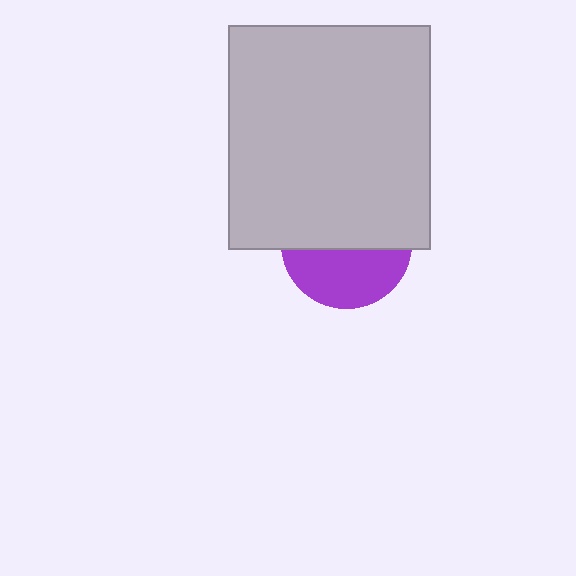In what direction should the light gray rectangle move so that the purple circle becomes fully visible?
The light gray rectangle should move up. That is the shortest direction to clear the overlap and leave the purple circle fully visible.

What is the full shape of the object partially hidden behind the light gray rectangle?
The partially hidden object is a purple circle.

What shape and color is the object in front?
The object in front is a light gray rectangle.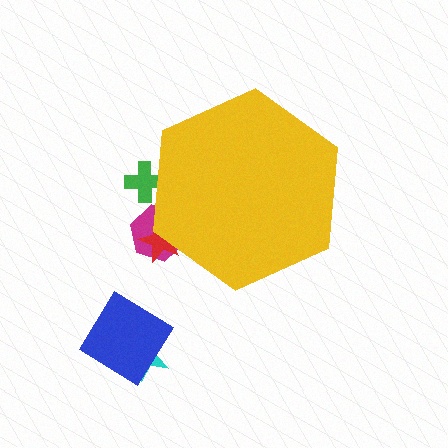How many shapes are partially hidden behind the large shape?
3 shapes are partially hidden.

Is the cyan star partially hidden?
No, the cyan star is fully visible.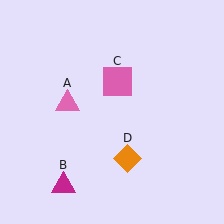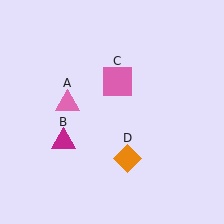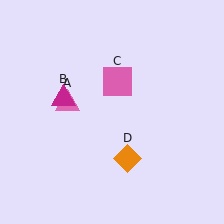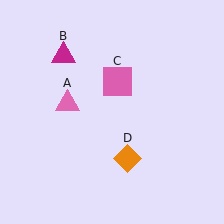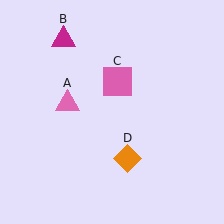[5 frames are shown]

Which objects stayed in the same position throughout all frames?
Pink triangle (object A) and pink square (object C) and orange diamond (object D) remained stationary.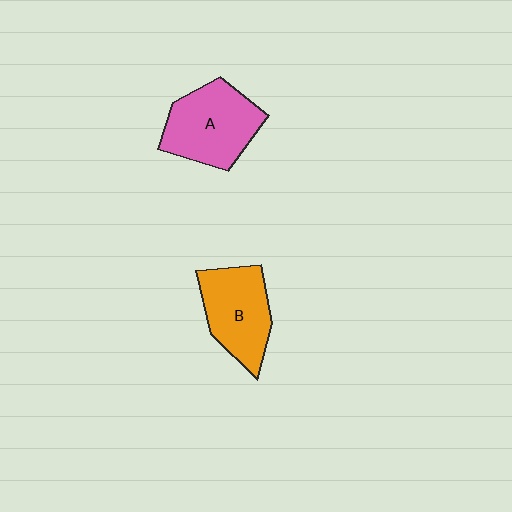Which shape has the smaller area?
Shape B (orange).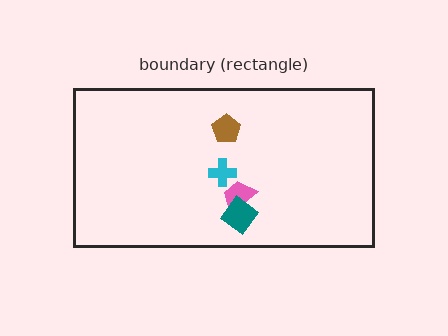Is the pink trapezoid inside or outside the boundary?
Inside.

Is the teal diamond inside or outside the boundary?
Inside.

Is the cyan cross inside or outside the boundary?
Inside.